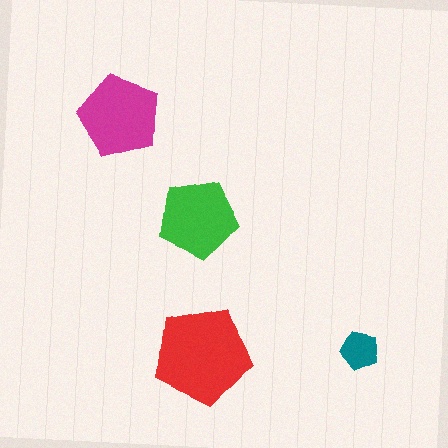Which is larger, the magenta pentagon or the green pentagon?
The magenta one.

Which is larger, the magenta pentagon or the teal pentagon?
The magenta one.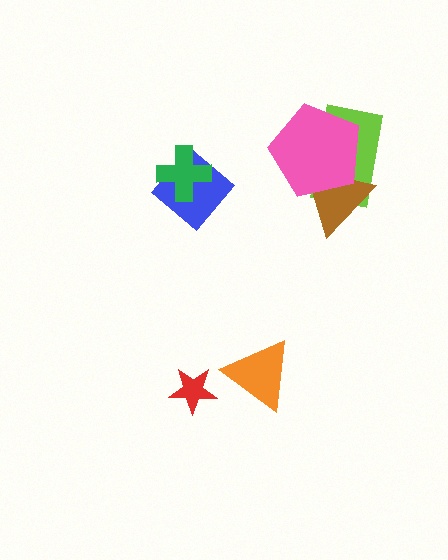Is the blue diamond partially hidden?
Yes, it is partially covered by another shape.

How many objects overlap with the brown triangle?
2 objects overlap with the brown triangle.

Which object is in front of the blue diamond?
The green cross is in front of the blue diamond.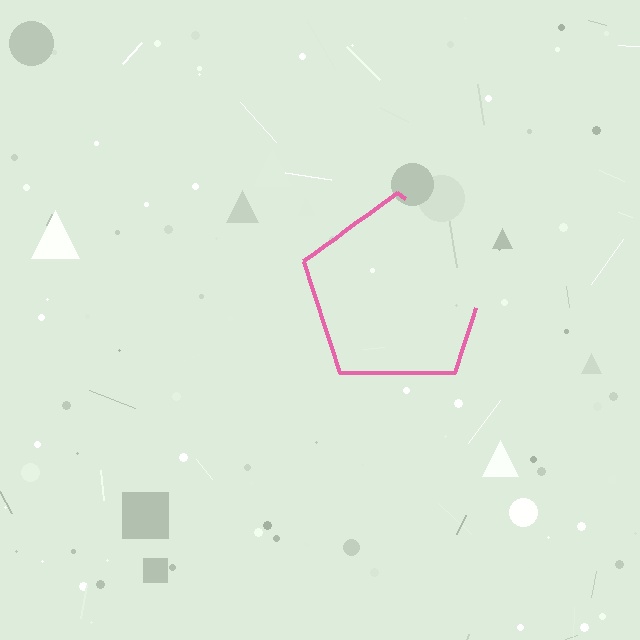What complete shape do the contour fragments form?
The contour fragments form a pentagon.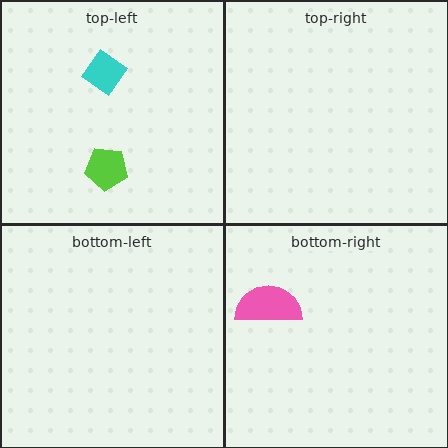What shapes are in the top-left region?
The lime pentagon, the cyan diamond.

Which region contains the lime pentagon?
The top-left region.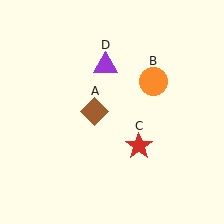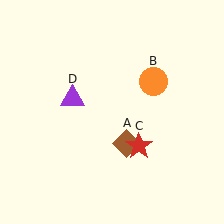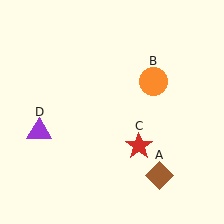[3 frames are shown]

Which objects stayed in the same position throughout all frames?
Orange circle (object B) and red star (object C) remained stationary.